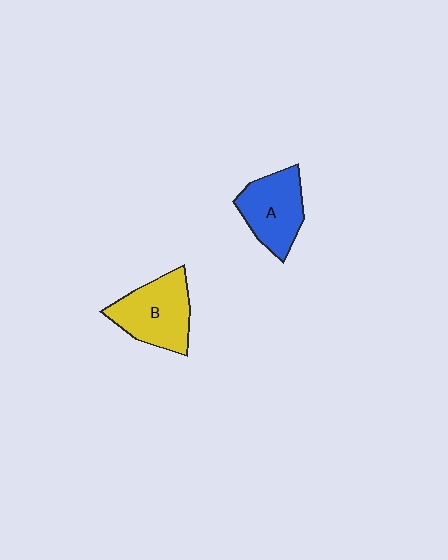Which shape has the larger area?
Shape B (yellow).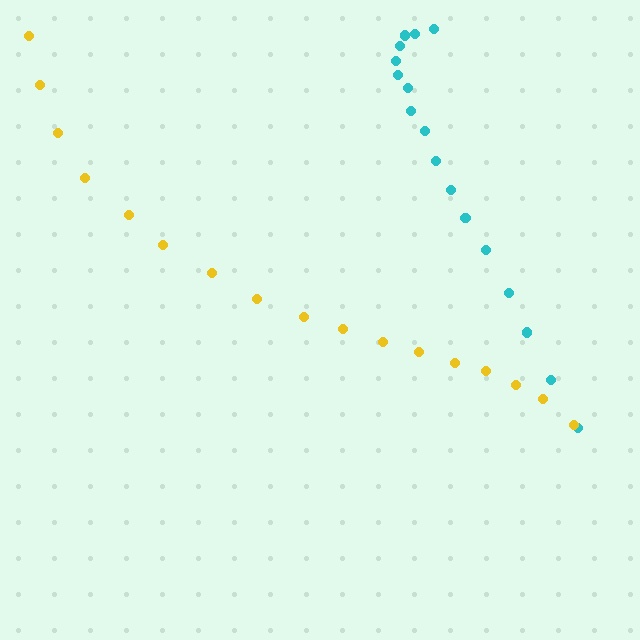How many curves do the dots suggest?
There are 2 distinct paths.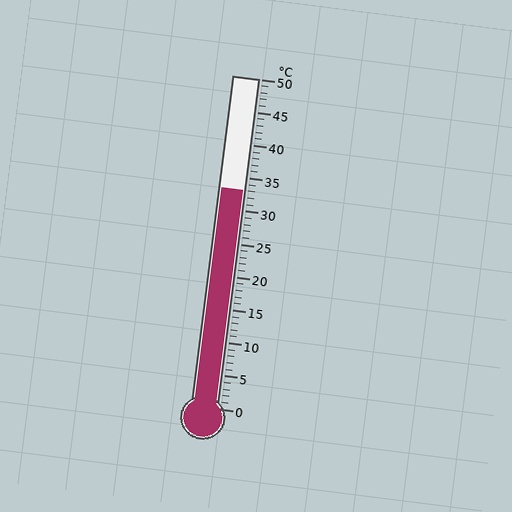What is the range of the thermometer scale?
The thermometer scale ranges from 0°C to 50°C.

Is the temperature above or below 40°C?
The temperature is below 40°C.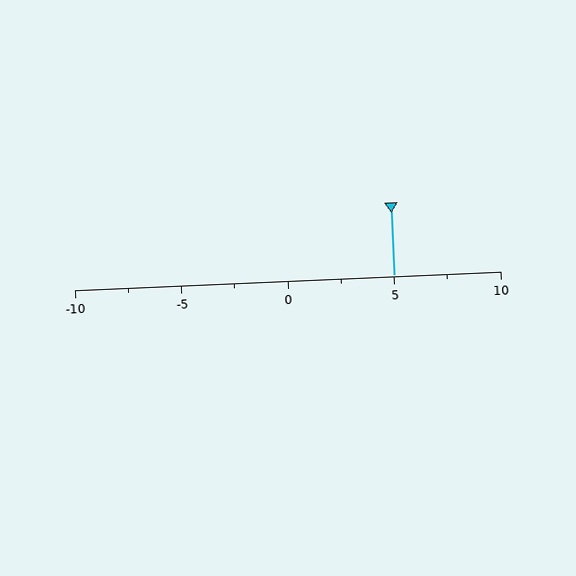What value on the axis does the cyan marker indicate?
The marker indicates approximately 5.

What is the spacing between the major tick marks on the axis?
The major ticks are spaced 5 apart.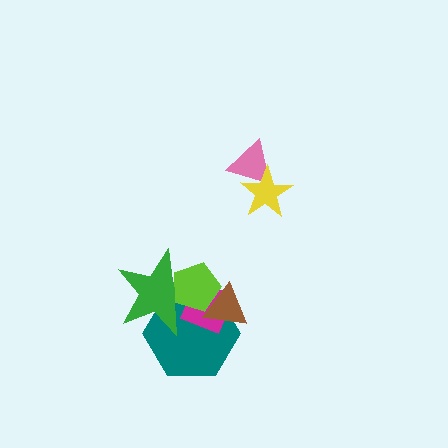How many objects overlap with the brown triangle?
3 objects overlap with the brown triangle.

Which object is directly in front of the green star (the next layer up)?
The magenta diamond is directly in front of the green star.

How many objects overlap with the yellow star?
1 object overlaps with the yellow star.